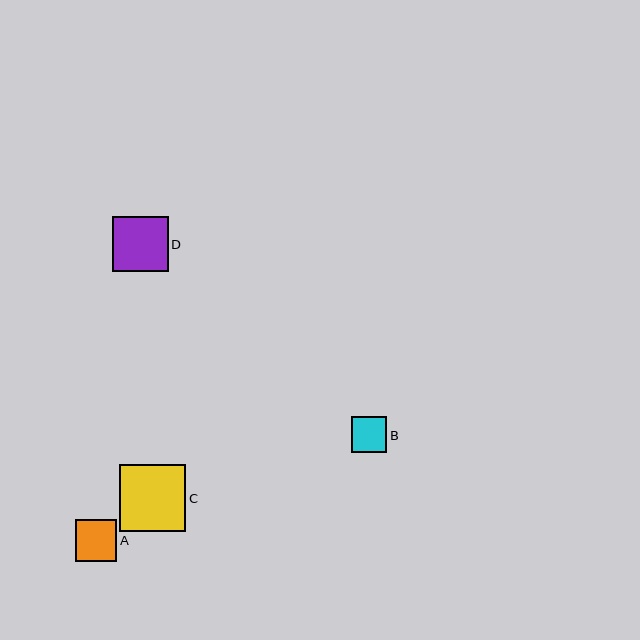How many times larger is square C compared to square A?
Square C is approximately 1.6 times the size of square A.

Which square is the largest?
Square C is the largest with a size of approximately 66 pixels.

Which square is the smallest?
Square B is the smallest with a size of approximately 36 pixels.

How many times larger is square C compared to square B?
Square C is approximately 1.9 times the size of square B.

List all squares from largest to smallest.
From largest to smallest: C, D, A, B.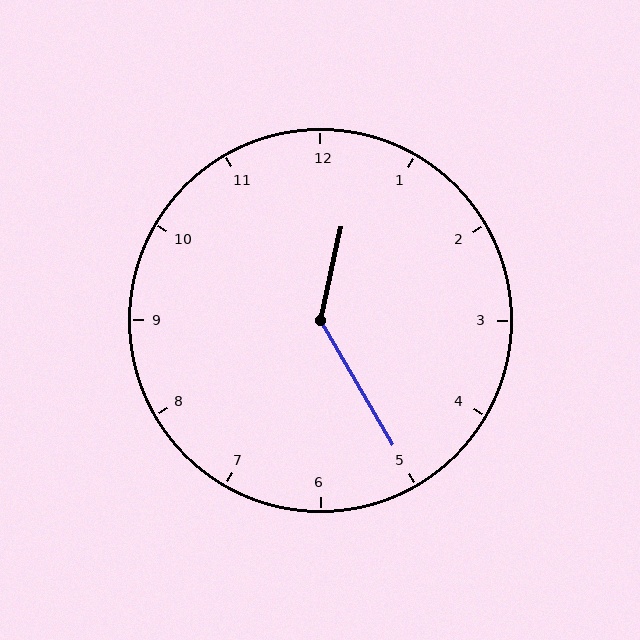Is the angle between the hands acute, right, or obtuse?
It is obtuse.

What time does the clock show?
12:25.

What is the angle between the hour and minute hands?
Approximately 138 degrees.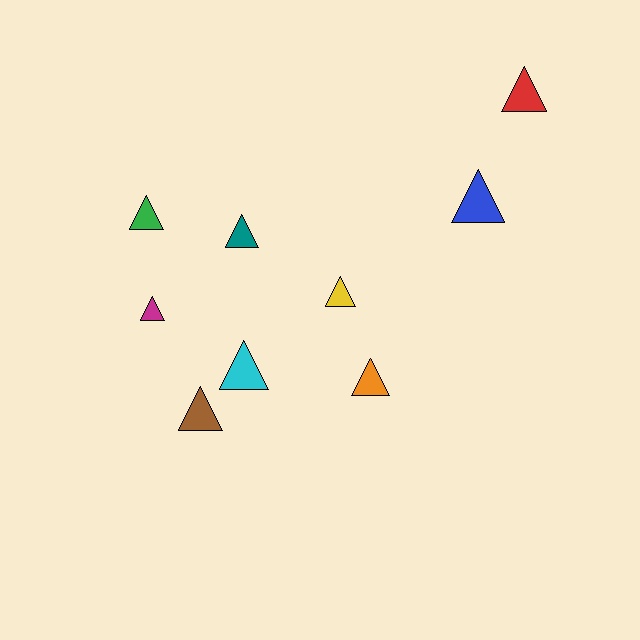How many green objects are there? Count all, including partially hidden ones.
There is 1 green object.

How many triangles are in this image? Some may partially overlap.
There are 9 triangles.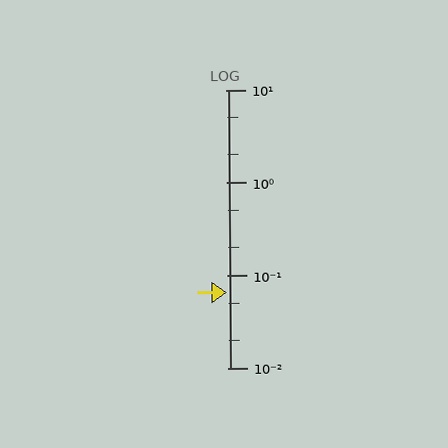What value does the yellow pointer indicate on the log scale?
The pointer indicates approximately 0.065.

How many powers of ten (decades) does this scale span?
The scale spans 3 decades, from 0.01 to 10.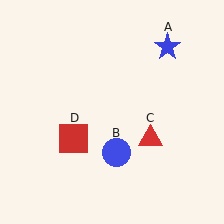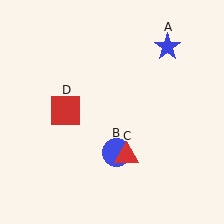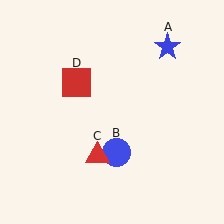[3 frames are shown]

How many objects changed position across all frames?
2 objects changed position: red triangle (object C), red square (object D).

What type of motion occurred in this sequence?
The red triangle (object C), red square (object D) rotated clockwise around the center of the scene.